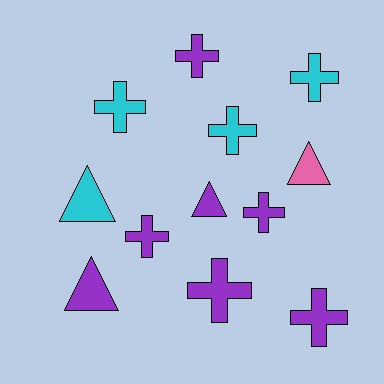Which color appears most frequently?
Purple, with 7 objects.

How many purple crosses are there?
There are 5 purple crosses.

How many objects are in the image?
There are 12 objects.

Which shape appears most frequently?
Cross, with 8 objects.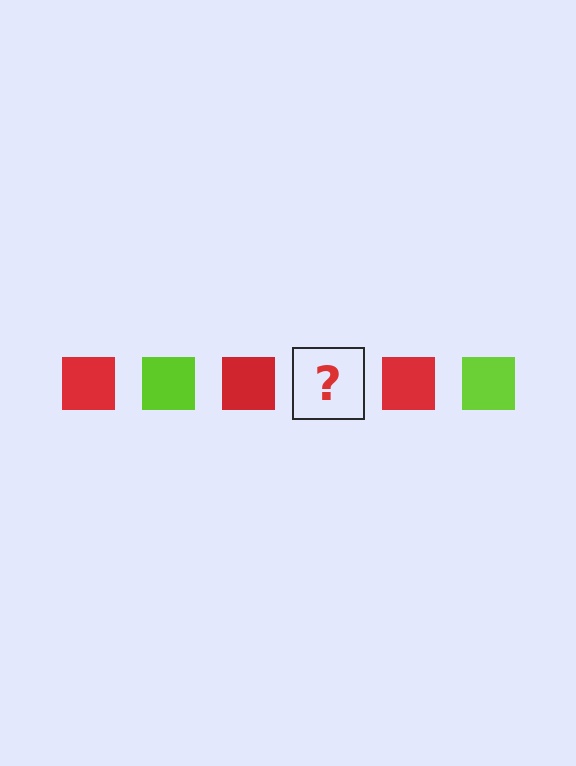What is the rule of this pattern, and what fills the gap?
The rule is that the pattern cycles through red, lime squares. The gap should be filled with a lime square.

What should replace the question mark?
The question mark should be replaced with a lime square.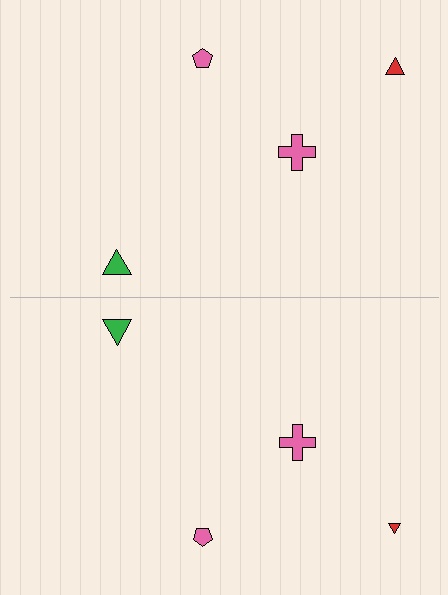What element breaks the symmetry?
The red triangle on the bottom side has a different size than its mirror counterpart.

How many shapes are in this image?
There are 8 shapes in this image.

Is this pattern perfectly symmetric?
No, the pattern is not perfectly symmetric. The red triangle on the bottom side has a different size than its mirror counterpart.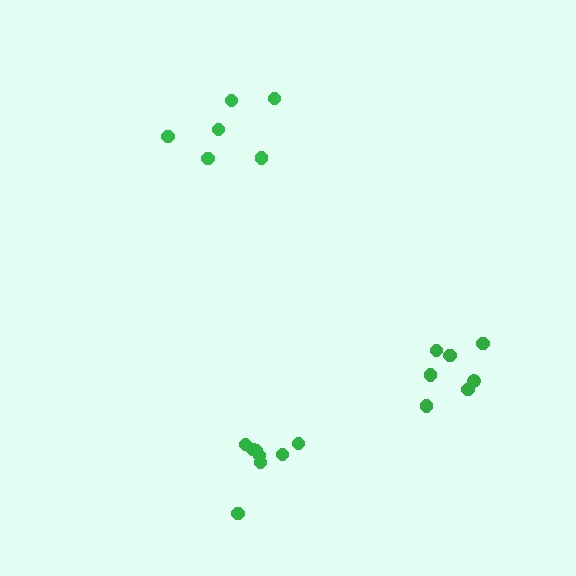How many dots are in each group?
Group 1: 8 dots, Group 2: 6 dots, Group 3: 7 dots (21 total).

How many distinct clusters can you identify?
There are 3 distinct clusters.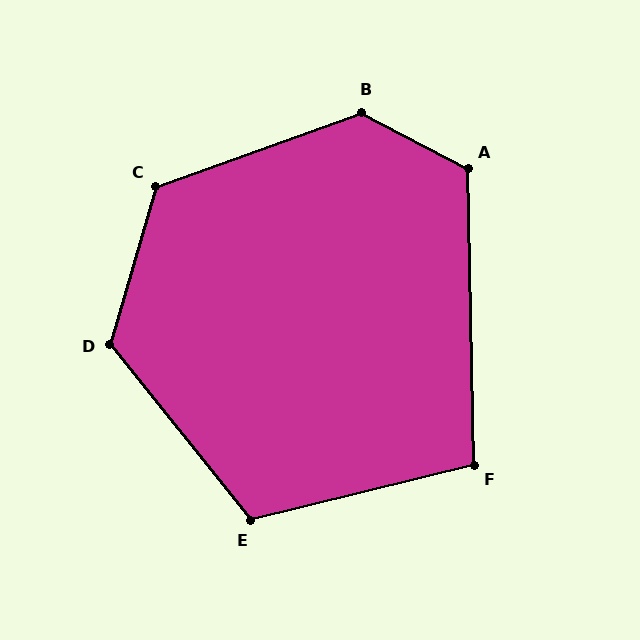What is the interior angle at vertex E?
Approximately 115 degrees (obtuse).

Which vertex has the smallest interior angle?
F, at approximately 103 degrees.